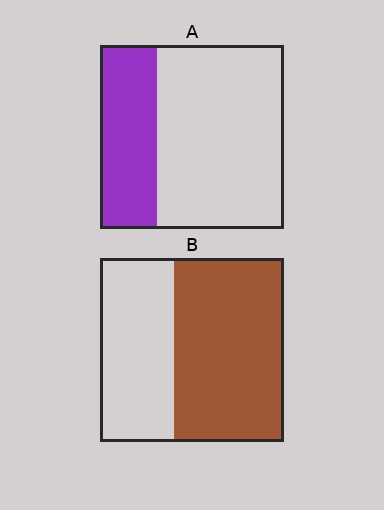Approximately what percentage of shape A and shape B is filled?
A is approximately 30% and B is approximately 60%.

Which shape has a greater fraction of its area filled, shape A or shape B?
Shape B.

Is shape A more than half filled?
No.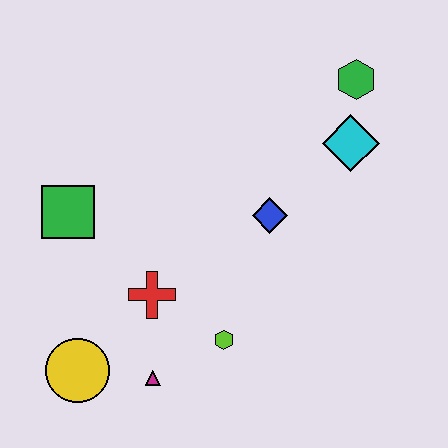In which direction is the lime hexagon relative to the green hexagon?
The lime hexagon is below the green hexagon.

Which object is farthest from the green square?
The green hexagon is farthest from the green square.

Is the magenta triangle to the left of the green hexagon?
Yes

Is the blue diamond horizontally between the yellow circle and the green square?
No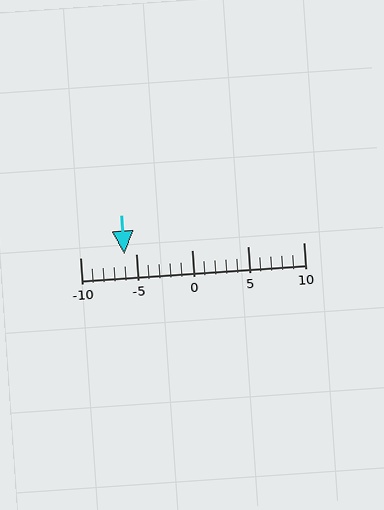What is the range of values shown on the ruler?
The ruler shows values from -10 to 10.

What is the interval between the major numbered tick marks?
The major tick marks are spaced 5 units apart.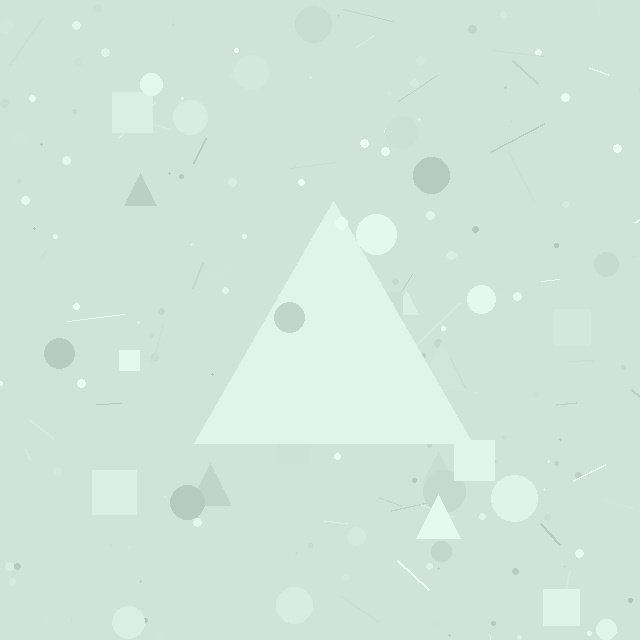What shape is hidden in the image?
A triangle is hidden in the image.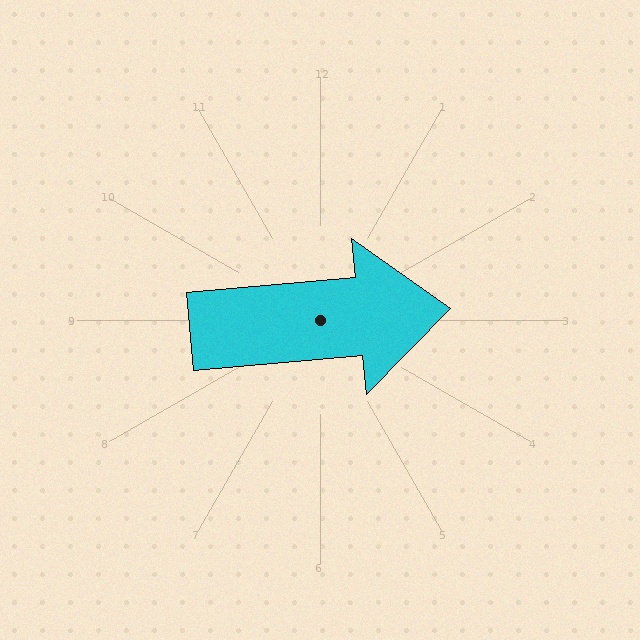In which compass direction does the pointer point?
East.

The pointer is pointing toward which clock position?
Roughly 3 o'clock.